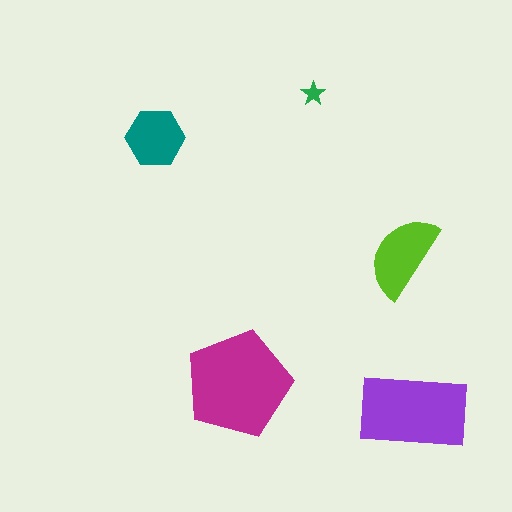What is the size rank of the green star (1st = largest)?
5th.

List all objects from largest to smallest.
The magenta pentagon, the purple rectangle, the lime semicircle, the teal hexagon, the green star.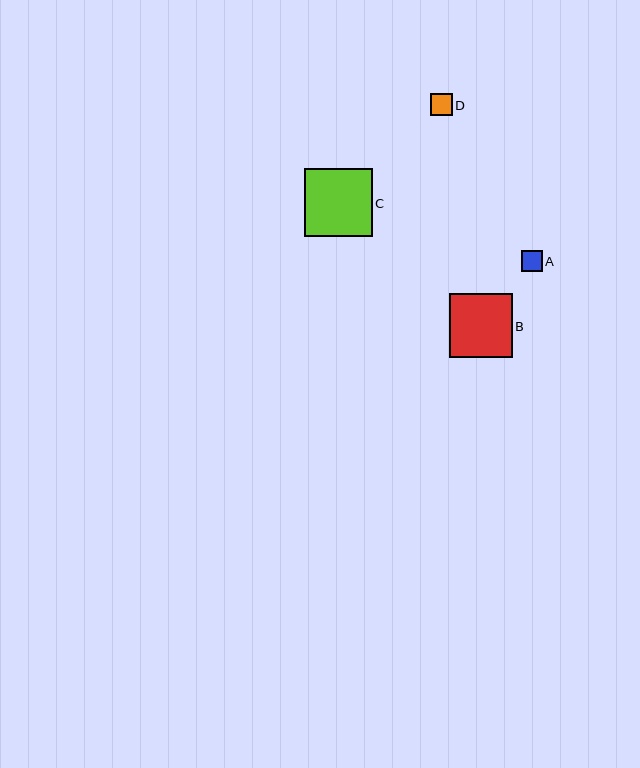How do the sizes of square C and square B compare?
Square C and square B are approximately the same size.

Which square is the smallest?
Square A is the smallest with a size of approximately 21 pixels.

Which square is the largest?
Square C is the largest with a size of approximately 68 pixels.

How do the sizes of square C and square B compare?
Square C and square B are approximately the same size.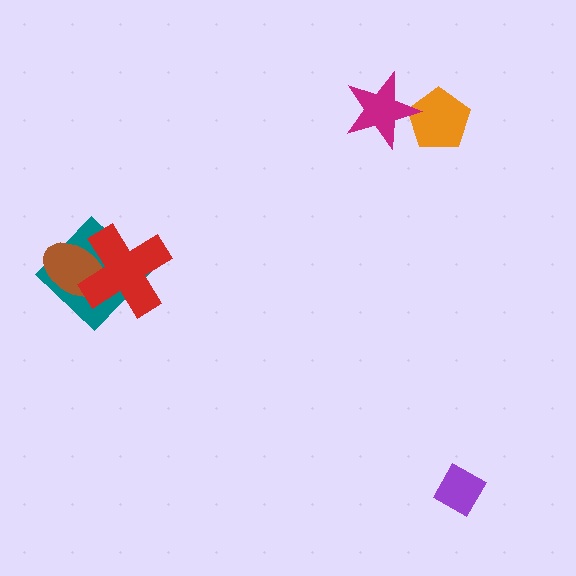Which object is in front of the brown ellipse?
The red cross is in front of the brown ellipse.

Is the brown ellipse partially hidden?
Yes, it is partially covered by another shape.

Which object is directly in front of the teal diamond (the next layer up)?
The brown ellipse is directly in front of the teal diamond.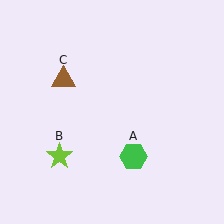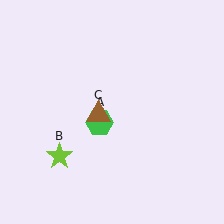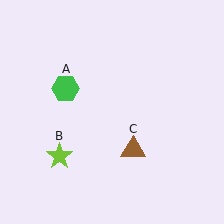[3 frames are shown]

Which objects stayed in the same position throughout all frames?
Lime star (object B) remained stationary.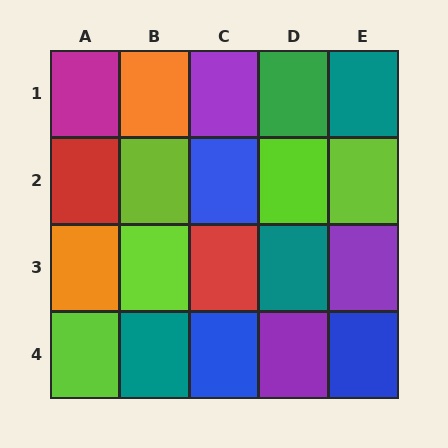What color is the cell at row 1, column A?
Magenta.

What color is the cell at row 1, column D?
Green.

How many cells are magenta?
1 cell is magenta.